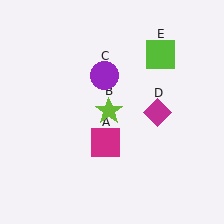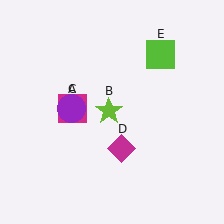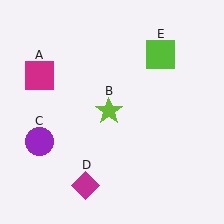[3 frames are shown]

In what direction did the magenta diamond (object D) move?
The magenta diamond (object D) moved down and to the left.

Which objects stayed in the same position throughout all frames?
Lime star (object B) and lime square (object E) remained stationary.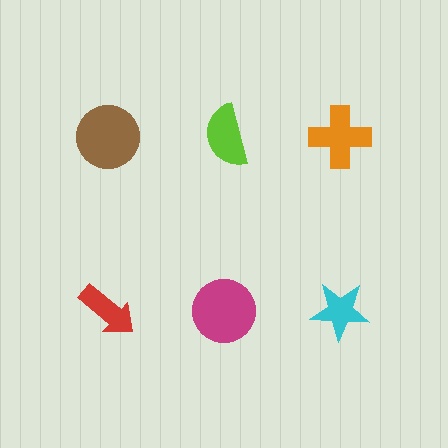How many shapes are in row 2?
3 shapes.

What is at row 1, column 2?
A lime semicircle.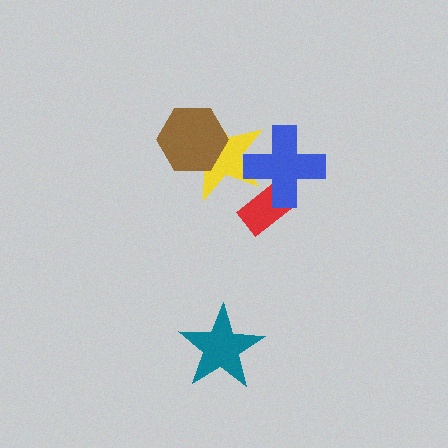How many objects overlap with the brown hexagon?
1 object overlaps with the brown hexagon.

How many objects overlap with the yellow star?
2 objects overlap with the yellow star.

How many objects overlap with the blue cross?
2 objects overlap with the blue cross.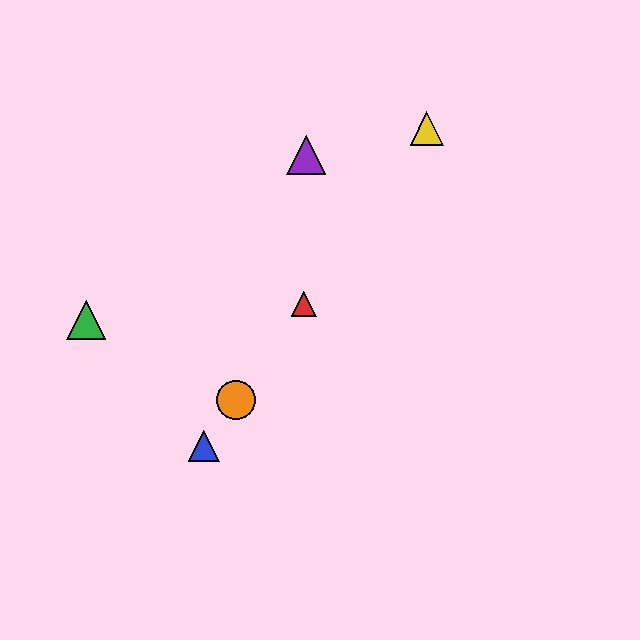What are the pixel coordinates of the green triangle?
The green triangle is at (86, 320).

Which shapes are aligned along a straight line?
The red triangle, the blue triangle, the yellow triangle, the orange circle are aligned along a straight line.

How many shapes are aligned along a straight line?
4 shapes (the red triangle, the blue triangle, the yellow triangle, the orange circle) are aligned along a straight line.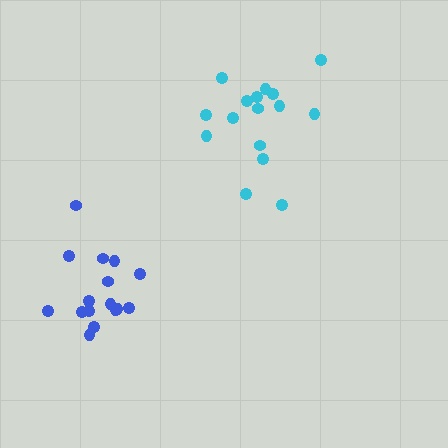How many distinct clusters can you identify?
There are 2 distinct clusters.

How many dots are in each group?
Group 1: 16 dots, Group 2: 16 dots (32 total).